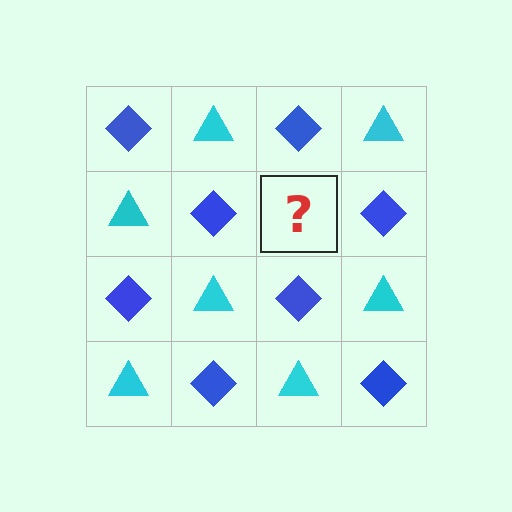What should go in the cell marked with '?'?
The missing cell should contain a cyan triangle.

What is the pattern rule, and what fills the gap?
The rule is that it alternates blue diamond and cyan triangle in a checkerboard pattern. The gap should be filled with a cyan triangle.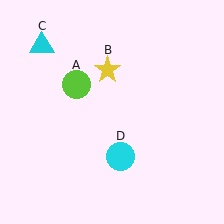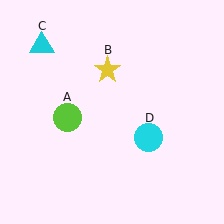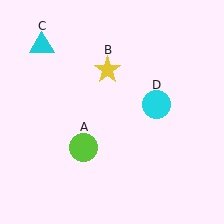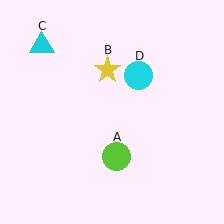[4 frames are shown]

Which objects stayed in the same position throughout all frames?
Yellow star (object B) and cyan triangle (object C) remained stationary.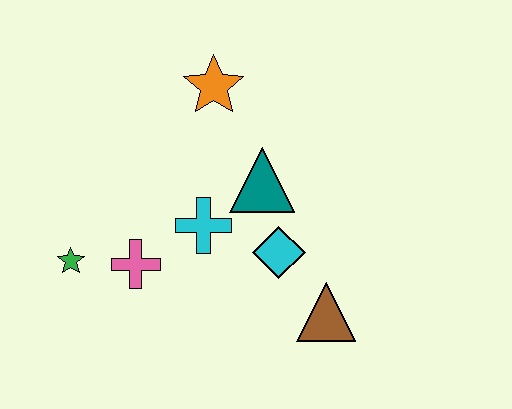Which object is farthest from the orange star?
The brown triangle is farthest from the orange star.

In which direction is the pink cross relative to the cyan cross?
The pink cross is to the left of the cyan cross.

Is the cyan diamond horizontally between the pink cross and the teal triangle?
No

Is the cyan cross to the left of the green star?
No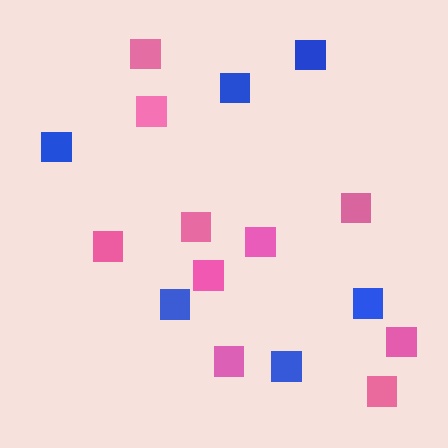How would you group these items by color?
There are 2 groups: one group of blue squares (6) and one group of pink squares (10).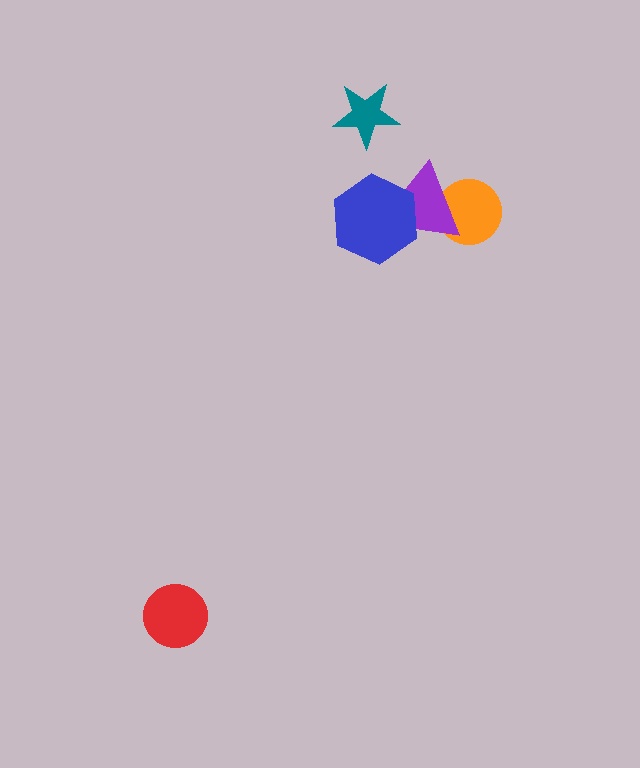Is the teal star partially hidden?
No, no other shape covers it.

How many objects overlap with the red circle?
0 objects overlap with the red circle.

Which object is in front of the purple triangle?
The blue hexagon is in front of the purple triangle.